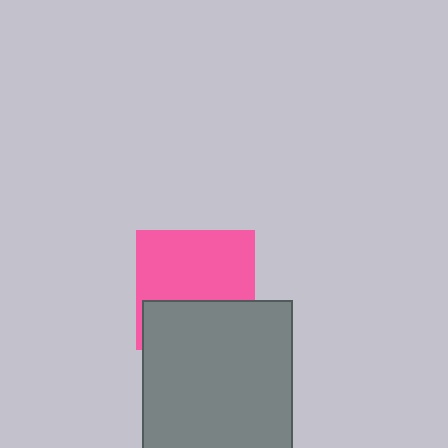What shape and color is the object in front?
The object in front is a gray square.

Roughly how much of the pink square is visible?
About half of it is visible (roughly 60%).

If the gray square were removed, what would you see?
You would see the complete pink square.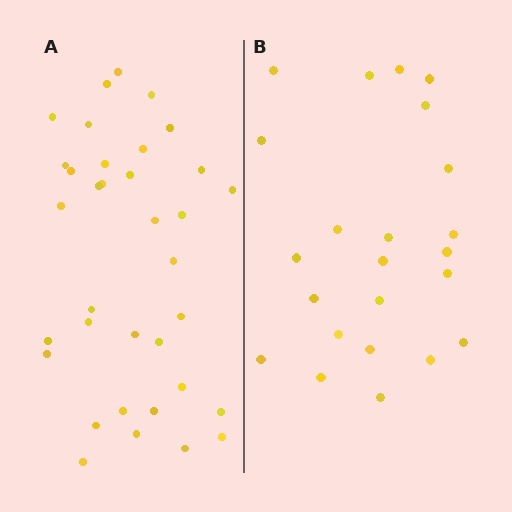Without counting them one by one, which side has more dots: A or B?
Region A (the left region) has more dots.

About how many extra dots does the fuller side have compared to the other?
Region A has roughly 12 or so more dots than region B.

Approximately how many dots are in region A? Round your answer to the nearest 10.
About 40 dots. (The exact count is 35, which rounds to 40.)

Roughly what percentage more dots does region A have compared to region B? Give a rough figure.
About 50% more.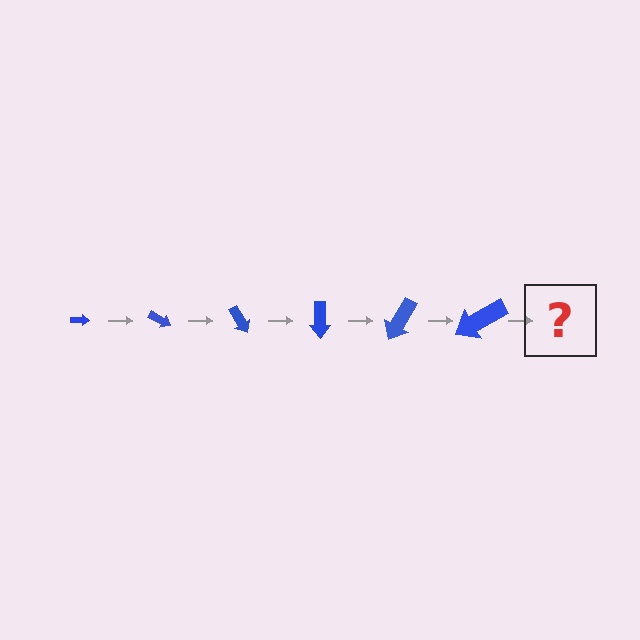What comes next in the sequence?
The next element should be an arrow, larger than the previous one and rotated 180 degrees from the start.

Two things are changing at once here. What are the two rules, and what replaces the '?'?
The two rules are that the arrow grows larger each step and it rotates 30 degrees each step. The '?' should be an arrow, larger than the previous one and rotated 180 degrees from the start.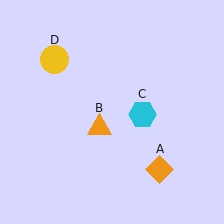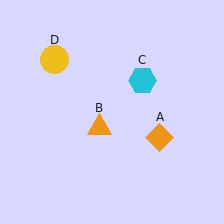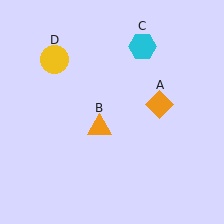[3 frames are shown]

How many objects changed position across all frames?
2 objects changed position: orange diamond (object A), cyan hexagon (object C).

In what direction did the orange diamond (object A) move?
The orange diamond (object A) moved up.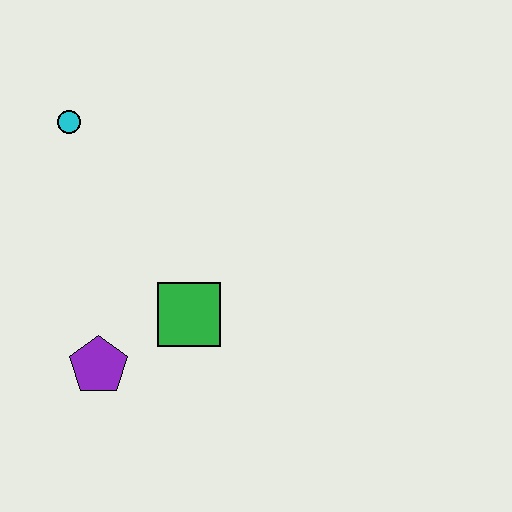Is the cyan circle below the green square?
No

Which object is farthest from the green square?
The cyan circle is farthest from the green square.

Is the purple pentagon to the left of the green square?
Yes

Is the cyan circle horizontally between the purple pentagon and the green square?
No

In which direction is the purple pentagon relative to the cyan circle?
The purple pentagon is below the cyan circle.